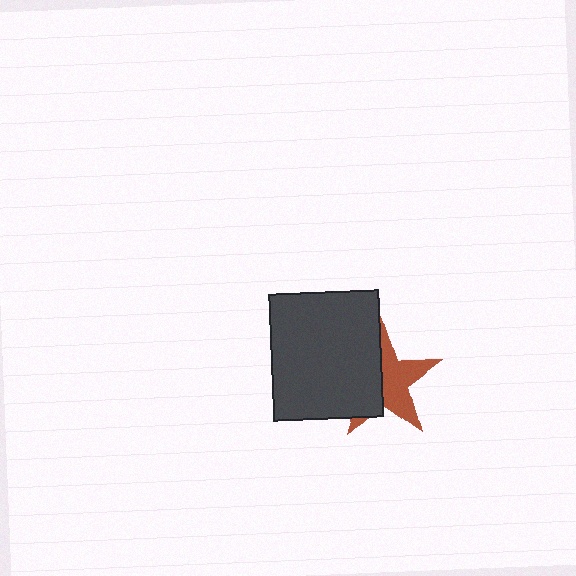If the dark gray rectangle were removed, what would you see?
You would see the complete brown star.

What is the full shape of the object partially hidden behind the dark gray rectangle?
The partially hidden object is a brown star.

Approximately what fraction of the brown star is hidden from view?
Roughly 48% of the brown star is hidden behind the dark gray rectangle.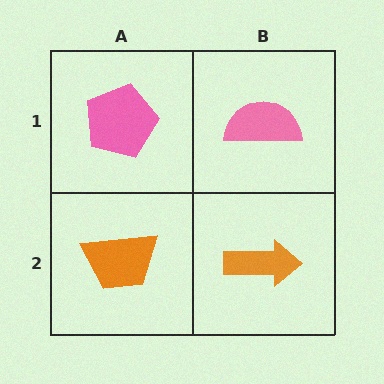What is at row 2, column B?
An orange arrow.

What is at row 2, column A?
An orange trapezoid.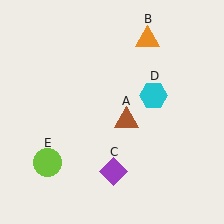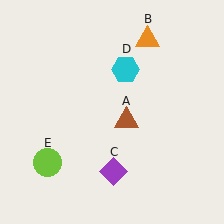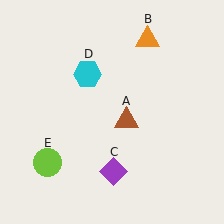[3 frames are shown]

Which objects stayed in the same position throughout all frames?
Brown triangle (object A) and orange triangle (object B) and purple diamond (object C) and lime circle (object E) remained stationary.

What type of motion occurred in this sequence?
The cyan hexagon (object D) rotated counterclockwise around the center of the scene.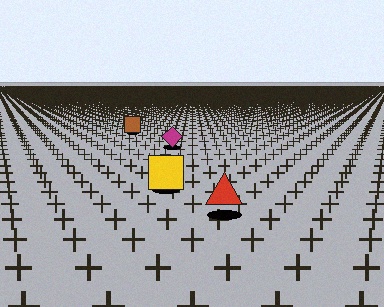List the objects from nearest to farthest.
From nearest to farthest: the red triangle, the yellow square, the magenta diamond, the brown square.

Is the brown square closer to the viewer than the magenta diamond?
No. The magenta diamond is closer — you can tell from the texture gradient: the ground texture is coarser near it.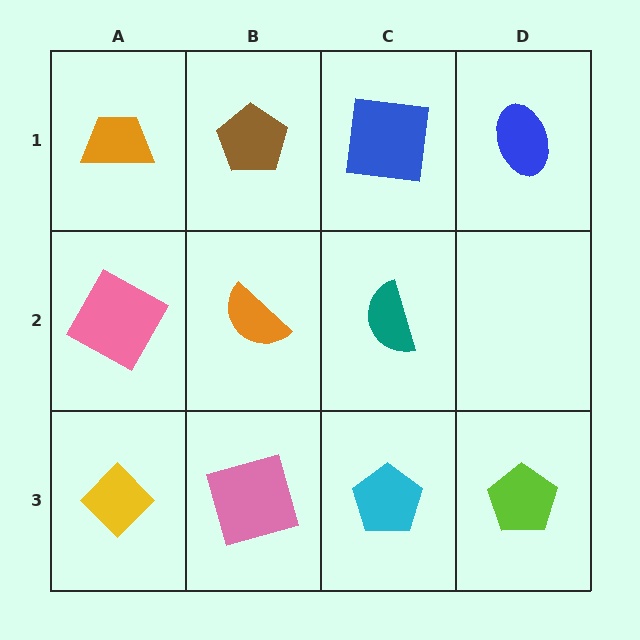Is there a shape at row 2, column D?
No, that cell is empty.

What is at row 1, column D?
A blue ellipse.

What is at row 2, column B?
An orange semicircle.